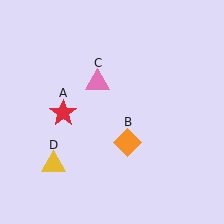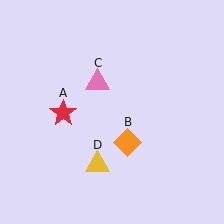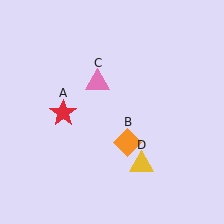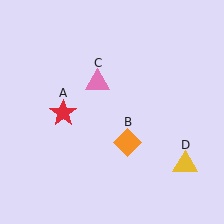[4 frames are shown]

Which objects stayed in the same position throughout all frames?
Red star (object A) and orange diamond (object B) and pink triangle (object C) remained stationary.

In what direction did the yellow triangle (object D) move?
The yellow triangle (object D) moved right.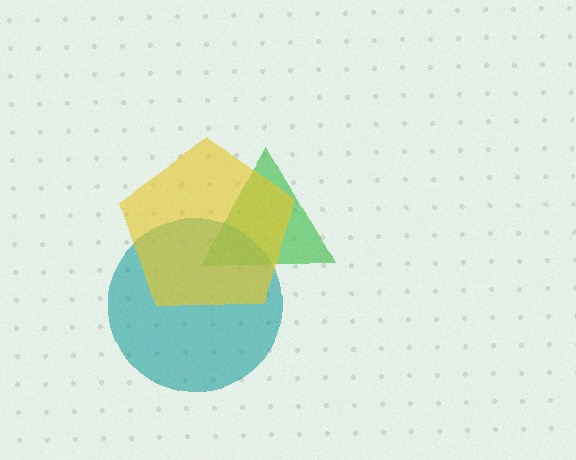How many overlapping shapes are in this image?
There are 3 overlapping shapes in the image.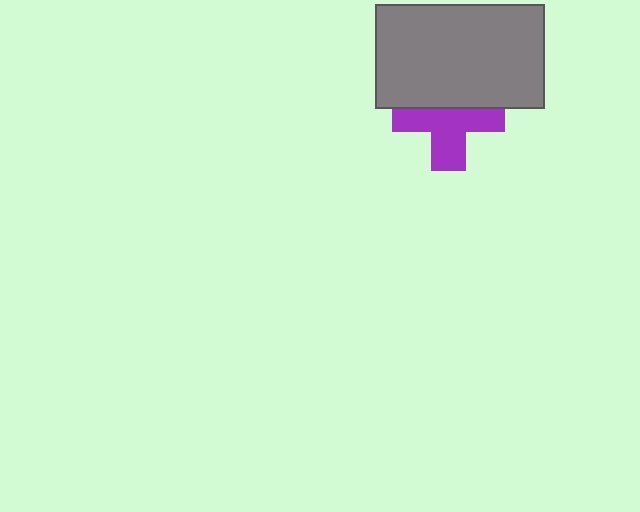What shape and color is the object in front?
The object in front is a gray rectangle.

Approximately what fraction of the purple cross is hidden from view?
Roughly 41% of the purple cross is hidden behind the gray rectangle.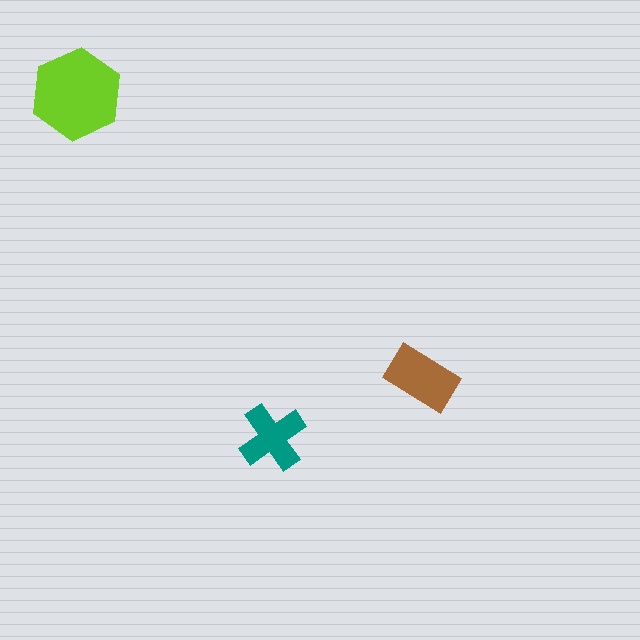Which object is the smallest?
The teal cross.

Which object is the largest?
The lime hexagon.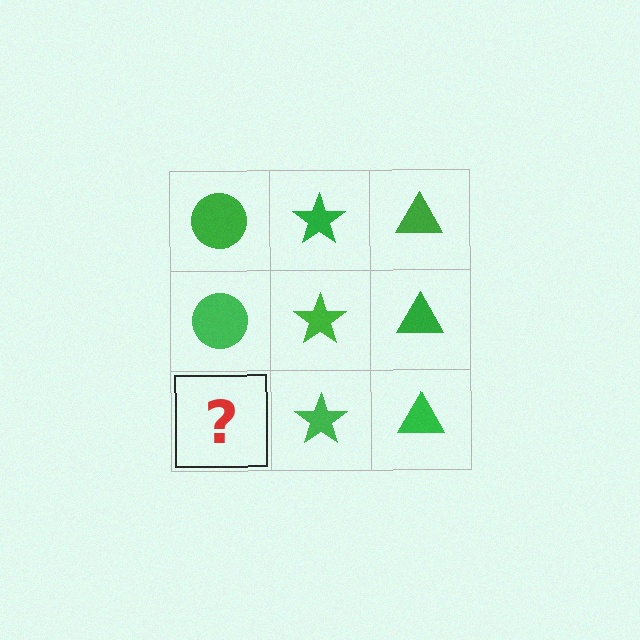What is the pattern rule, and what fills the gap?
The rule is that each column has a consistent shape. The gap should be filled with a green circle.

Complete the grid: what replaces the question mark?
The question mark should be replaced with a green circle.